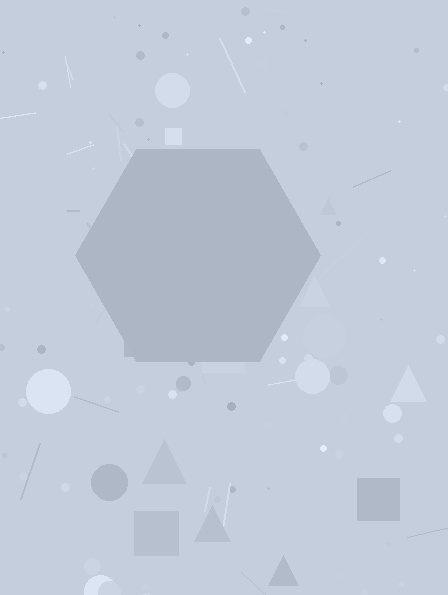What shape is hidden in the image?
A hexagon is hidden in the image.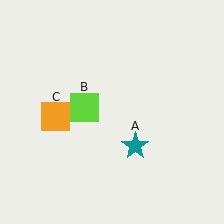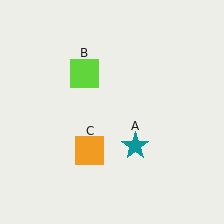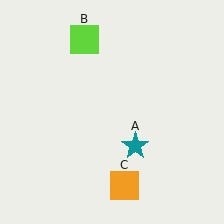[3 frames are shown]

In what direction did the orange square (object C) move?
The orange square (object C) moved down and to the right.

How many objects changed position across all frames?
2 objects changed position: lime square (object B), orange square (object C).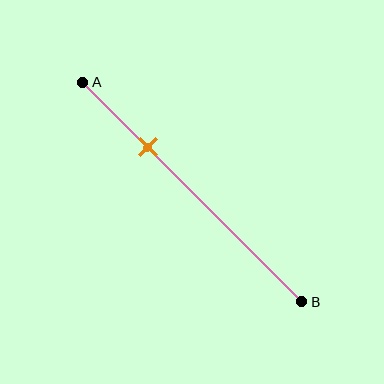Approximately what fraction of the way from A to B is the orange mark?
The orange mark is approximately 30% of the way from A to B.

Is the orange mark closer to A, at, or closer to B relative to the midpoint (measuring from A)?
The orange mark is closer to point A than the midpoint of segment AB.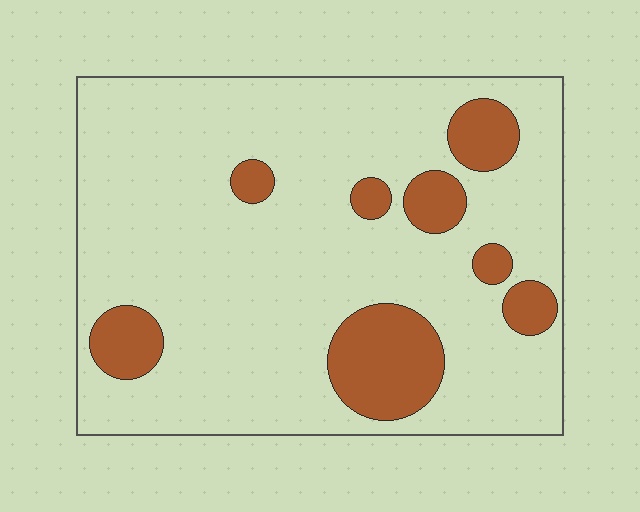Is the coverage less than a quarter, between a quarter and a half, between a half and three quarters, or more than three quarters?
Less than a quarter.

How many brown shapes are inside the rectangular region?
8.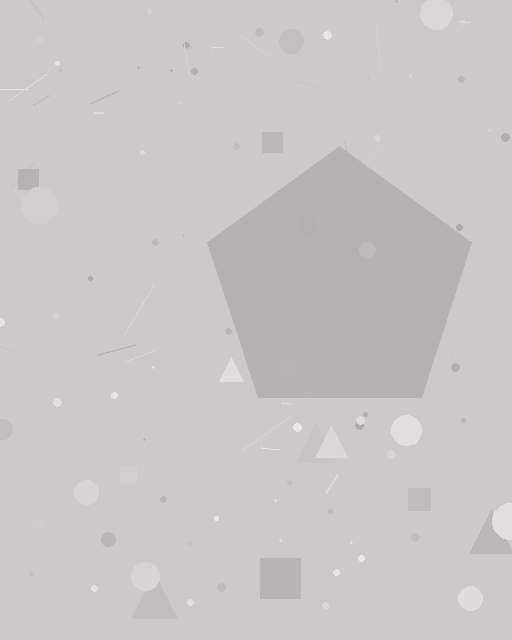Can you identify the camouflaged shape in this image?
The camouflaged shape is a pentagon.